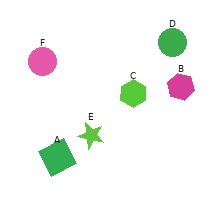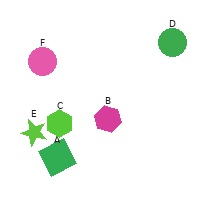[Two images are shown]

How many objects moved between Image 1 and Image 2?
3 objects moved between the two images.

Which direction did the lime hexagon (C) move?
The lime hexagon (C) moved left.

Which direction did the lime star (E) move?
The lime star (E) moved left.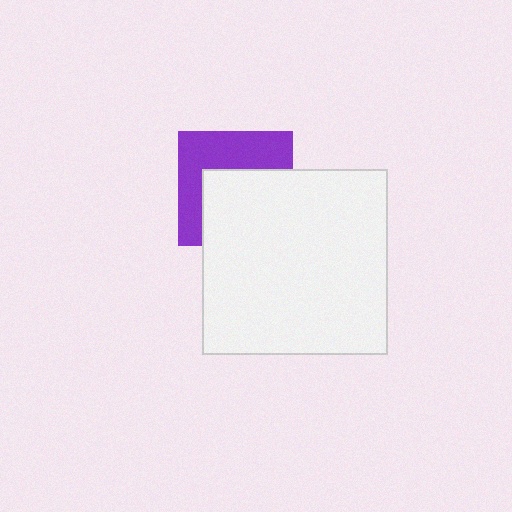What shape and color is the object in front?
The object in front is a white square.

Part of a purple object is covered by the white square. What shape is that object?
It is a square.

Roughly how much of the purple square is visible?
About half of it is visible (roughly 47%).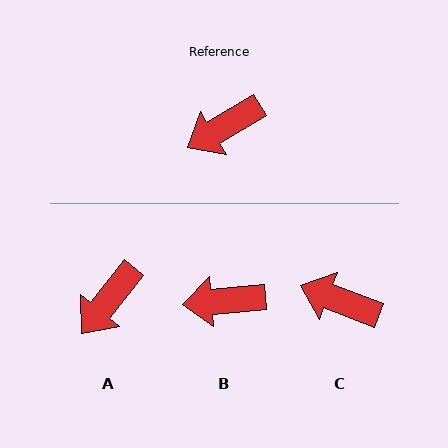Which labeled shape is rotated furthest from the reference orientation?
C, about 51 degrees away.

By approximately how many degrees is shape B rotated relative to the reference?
Approximately 25 degrees clockwise.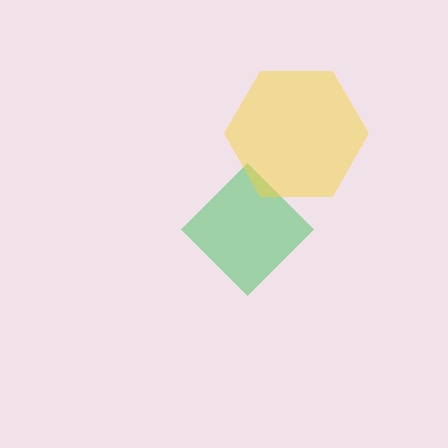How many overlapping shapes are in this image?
There are 2 overlapping shapes in the image.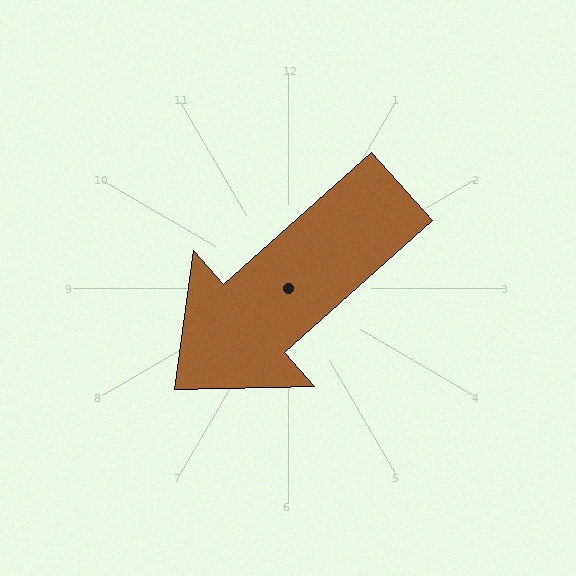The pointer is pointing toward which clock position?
Roughly 8 o'clock.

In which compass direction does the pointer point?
Southwest.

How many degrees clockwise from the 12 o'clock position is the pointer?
Approximately 228 degrees.